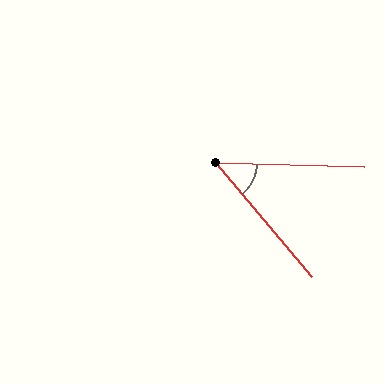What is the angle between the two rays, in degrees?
Approximately 48 degrees.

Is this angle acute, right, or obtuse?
It is acute.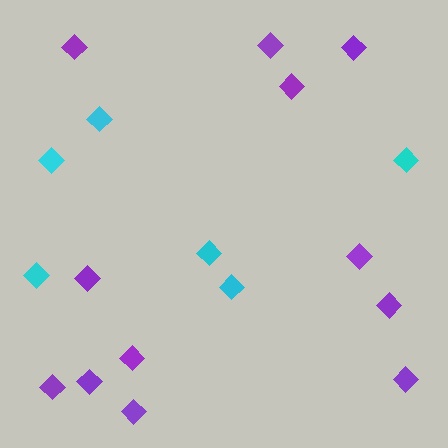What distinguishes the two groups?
There are 2 groups: one group of cyan diamonds (6) and one group of purple diamonds (12).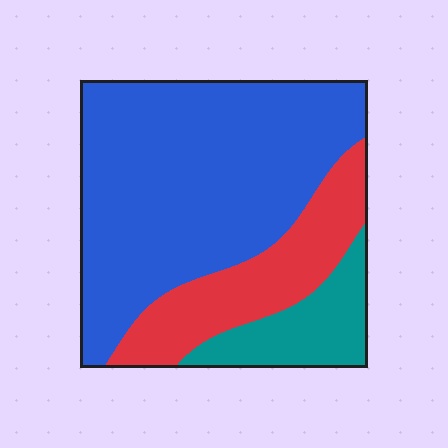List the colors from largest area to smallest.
From largest to smallest: blue, red, teal.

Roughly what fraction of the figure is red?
Red covers about 20% of the figure.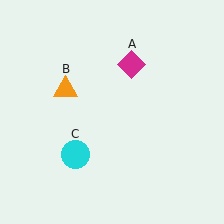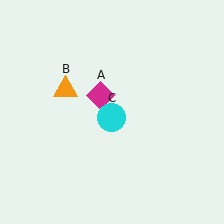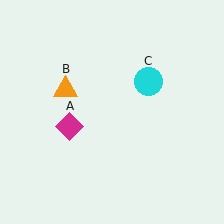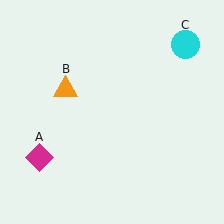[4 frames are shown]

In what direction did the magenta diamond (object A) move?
The magenta diamond (object A) moved down and to the left.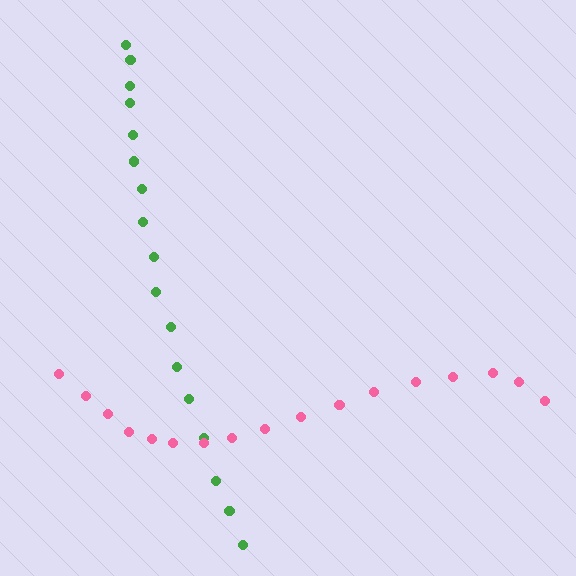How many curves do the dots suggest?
There are 2 distinct paths.